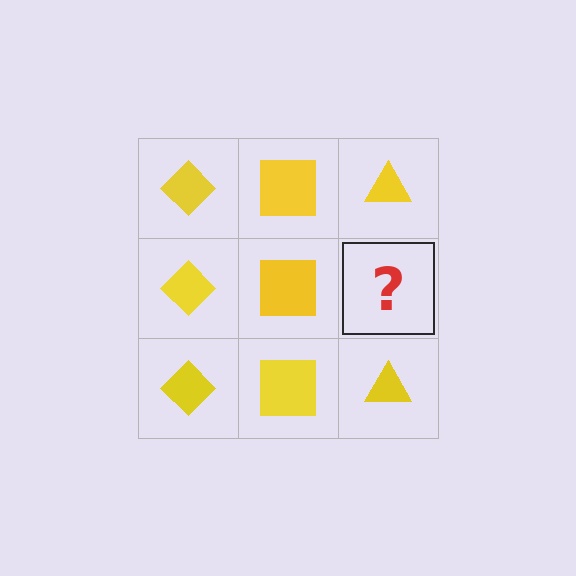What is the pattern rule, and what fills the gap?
The rule is that each column has a consistent shape. The gap should be filled with a yellow triangle.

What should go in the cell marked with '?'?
The missing cell should contain a yellow triangle.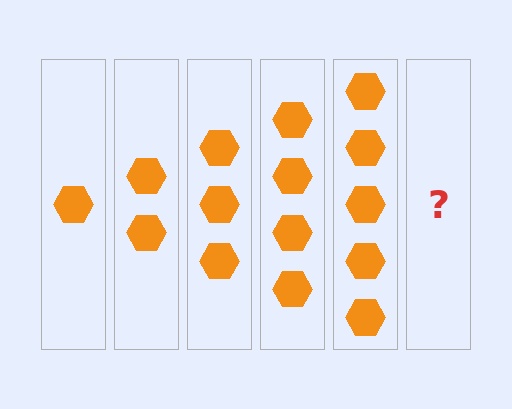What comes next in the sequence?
The next element should be 6 hexagons.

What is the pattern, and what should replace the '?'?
The pattern is that each step adds one more hexagon. The '?' should be 6 hexagons.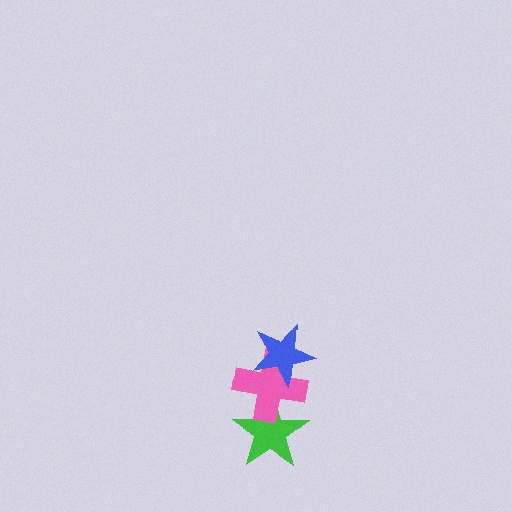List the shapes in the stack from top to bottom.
From top to bottom: the blue star, the pink cross, the green star.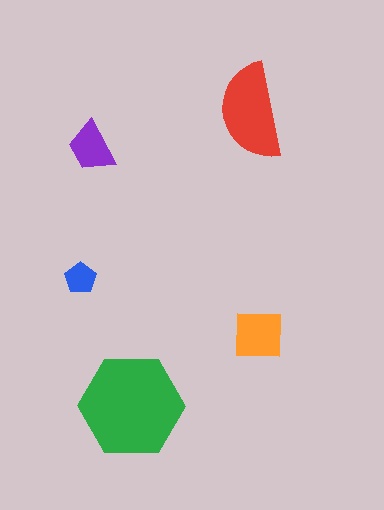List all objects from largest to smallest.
The green hexagon, the red semicircle, the orange square, the purple trapezoid, the blue pentagon.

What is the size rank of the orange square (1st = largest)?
3rd.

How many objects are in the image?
There are 5 objects in the image.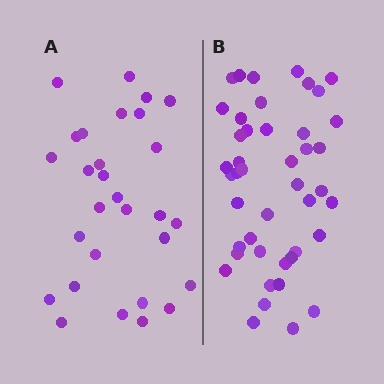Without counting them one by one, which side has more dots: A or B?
Region B (the right region) has more dots.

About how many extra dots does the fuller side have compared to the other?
Region B has approximately 15 more dots than region A.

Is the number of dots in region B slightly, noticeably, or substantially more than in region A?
Region B has substantially more. The ratio is roughly 1.5 to 1.